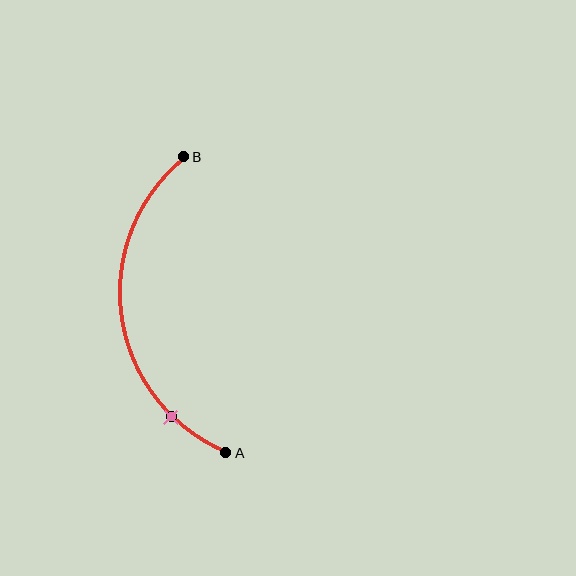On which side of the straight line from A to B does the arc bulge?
The arc bulges to the left of the straight line connecting A and B.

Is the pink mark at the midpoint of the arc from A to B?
No. The pink mark lies on the arc but is closer to endpoint A. The arc midpoint would be at the point on the curve equidistant along the arc from both A and B.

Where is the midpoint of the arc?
The arc midpoint is the point on the curve farthest from the straight line joining A and B. It sits to the left of that line.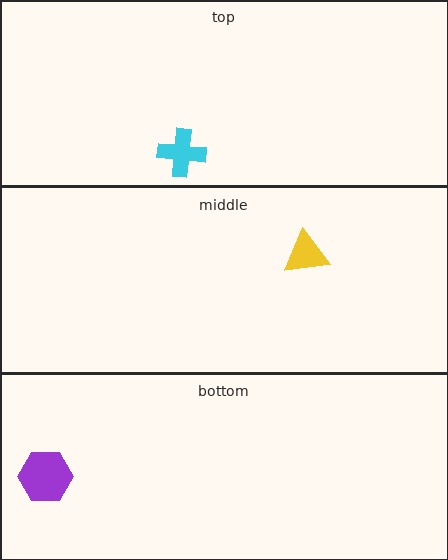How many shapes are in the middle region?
1.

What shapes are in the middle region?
The yellow triangle.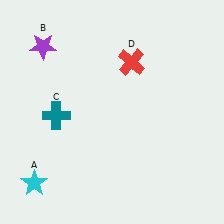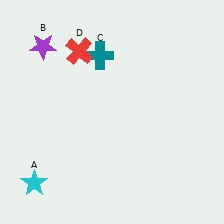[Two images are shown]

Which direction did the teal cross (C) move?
The teal cross (C) moved up.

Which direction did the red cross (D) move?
The red cross (D) moved left.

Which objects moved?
The objects that moved are: the teal cross (C), the red cross (D).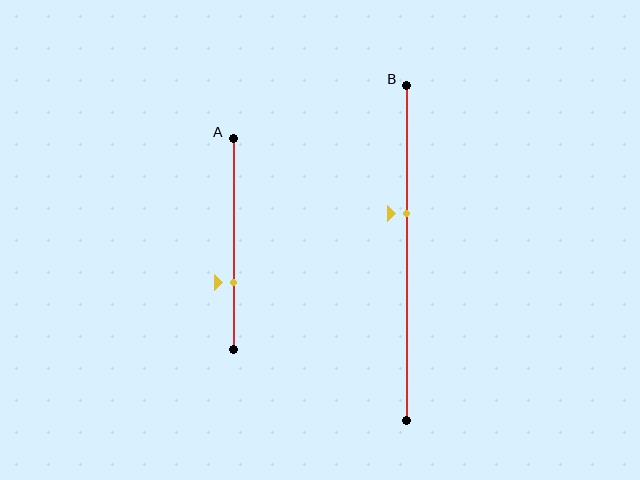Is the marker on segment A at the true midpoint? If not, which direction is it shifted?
No, the marker on segment A is shifted downward by about 18% of the segment length.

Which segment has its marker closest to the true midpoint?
Segment B has its marker closest to the true midpoint.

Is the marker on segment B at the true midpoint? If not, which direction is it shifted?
No, the marker on segment B is shifted upward by about 12% of the segment length.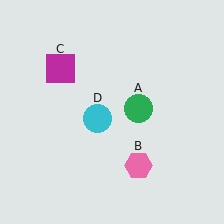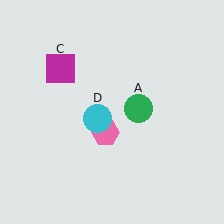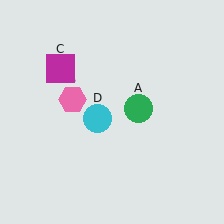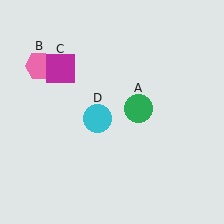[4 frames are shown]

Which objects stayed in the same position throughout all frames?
Green circle (object A) and magenta square (object C) and cyan circle (object D) remained stationary.